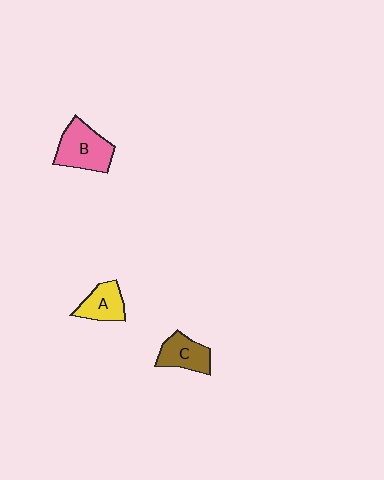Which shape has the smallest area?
Shape A (yellow).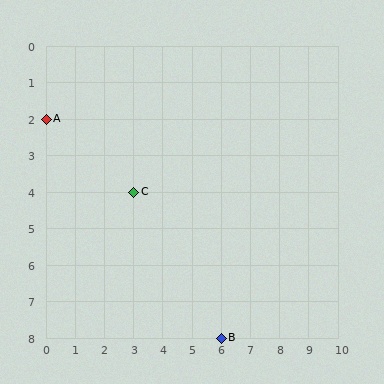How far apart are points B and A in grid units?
Points B and A are 6 columns and 6 rows apart (about 8.5 grid units diagonally).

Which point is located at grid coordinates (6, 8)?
Point B is at (6, 8).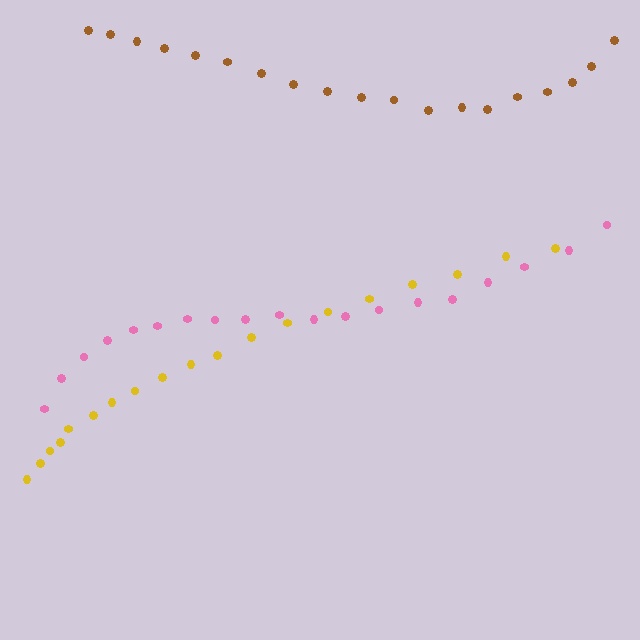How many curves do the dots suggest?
There are 3 distinct paths.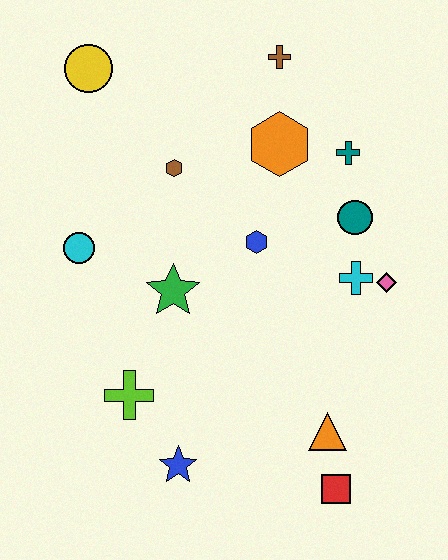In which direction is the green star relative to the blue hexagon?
The green star is to the left of the blue hexagon.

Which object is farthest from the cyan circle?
The red square is farthest from the cyan circle.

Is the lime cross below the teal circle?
Yes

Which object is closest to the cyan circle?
The green star is closest to the cyan circle.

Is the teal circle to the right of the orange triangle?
Yes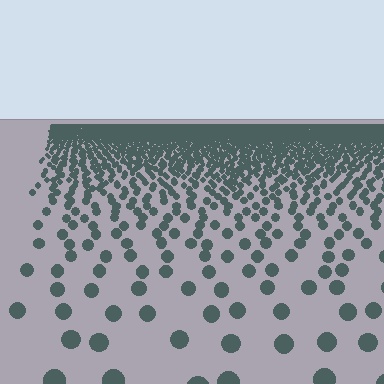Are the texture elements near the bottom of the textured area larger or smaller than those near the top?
Larger. Near the bottom, elements are closer to the viewer and appear at a bigger on-screen size.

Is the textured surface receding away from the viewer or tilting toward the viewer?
The surface is receding away from the viewer. Texture elements get smaller and denser toward the top.